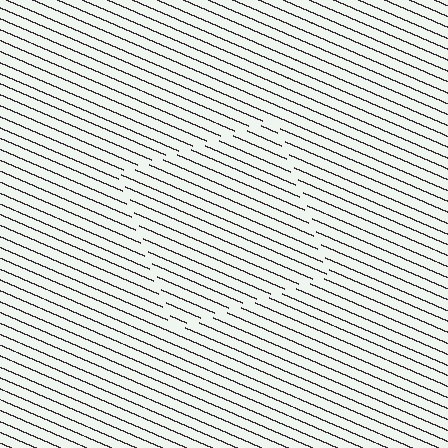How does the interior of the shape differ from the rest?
The interior of the shape contains the same grating, shifted by half a period — the contour is defined by the phase discontinuity where line-ends from the inner and outer gratings abut.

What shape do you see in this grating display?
An illusory square. The interior of the shape contains the same grating, shifted by half a period — the contour is defined by the phase discontinuity where line-ends from the inner and outer gratings abut.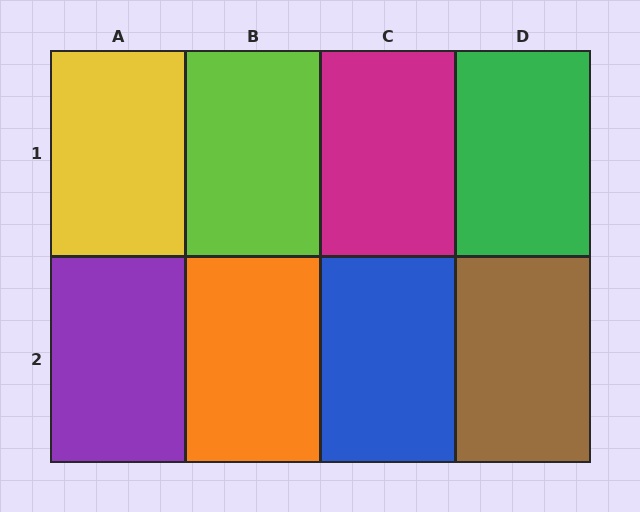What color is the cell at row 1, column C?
Magenta.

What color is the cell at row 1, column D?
Green.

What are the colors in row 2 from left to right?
Purple, orange, blue, brown.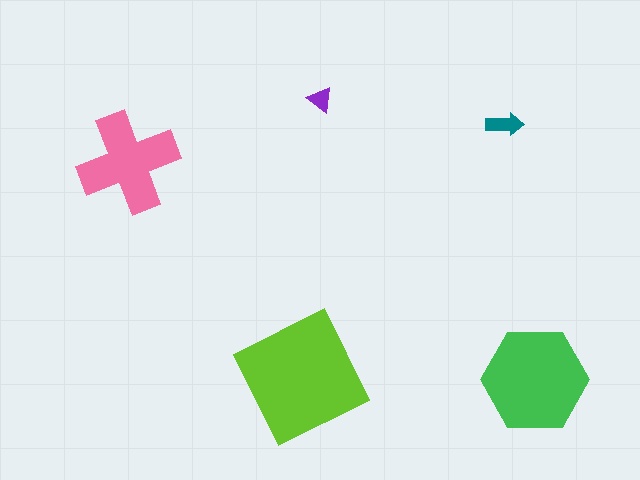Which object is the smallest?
The purple triangle.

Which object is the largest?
The lime square.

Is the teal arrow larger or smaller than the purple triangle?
Larger.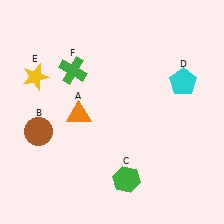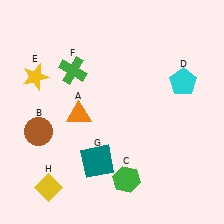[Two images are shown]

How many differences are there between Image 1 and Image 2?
There are 2 differences between the two images.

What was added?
A teal square (G), a yellow diamond (H) were added in Image 2.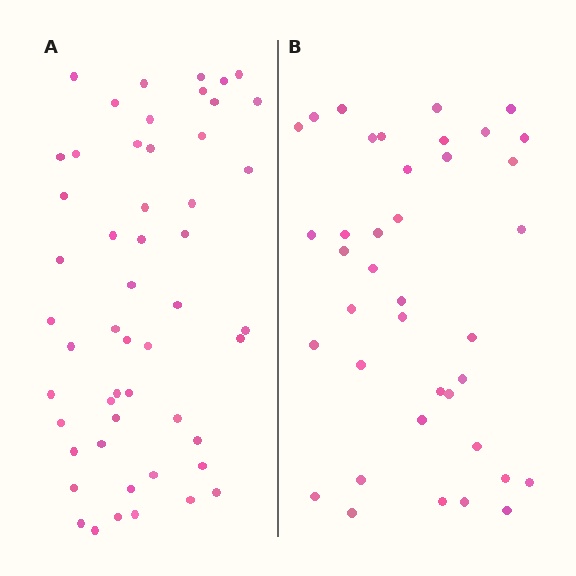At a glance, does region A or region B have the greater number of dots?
Region A (the left region) has more dots.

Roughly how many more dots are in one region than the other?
Region A has approximately 15 more dots than region B.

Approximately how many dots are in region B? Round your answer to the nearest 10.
About 40 dots. (The exact count is 39, which rounds to 40.)